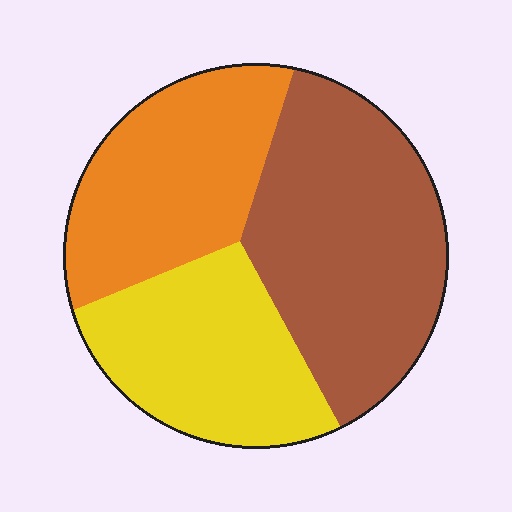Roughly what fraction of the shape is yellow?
Yellow takes up about one quarter (1/4) of the shape.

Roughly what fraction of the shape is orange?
Orange takes up about one third (1/3) of the shape.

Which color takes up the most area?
Brown, at roughly 40%.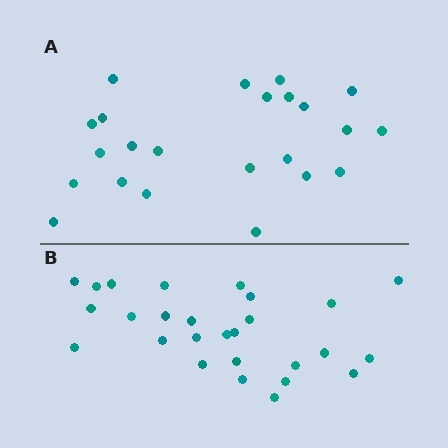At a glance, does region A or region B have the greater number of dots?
Region B (the bottom region) has more dots.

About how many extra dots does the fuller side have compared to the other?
Region B has about 4 more dots than region A.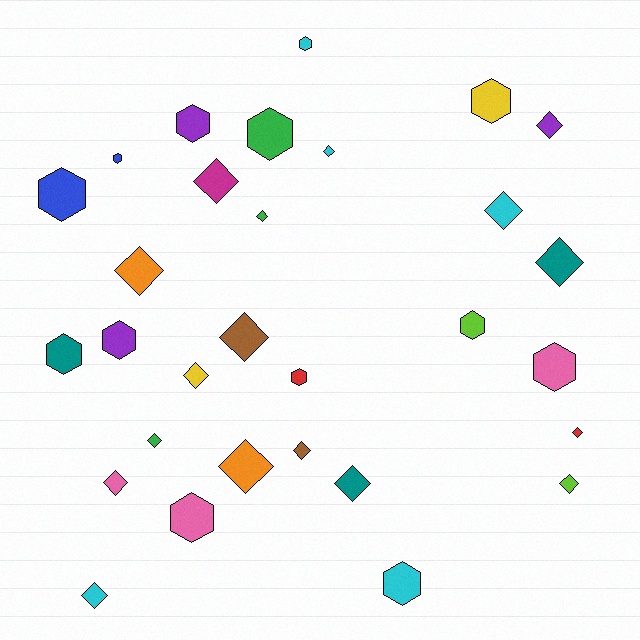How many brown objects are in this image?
There are 2 brown objects.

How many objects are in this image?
There are 30 objects.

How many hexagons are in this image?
There are 13 hexagons.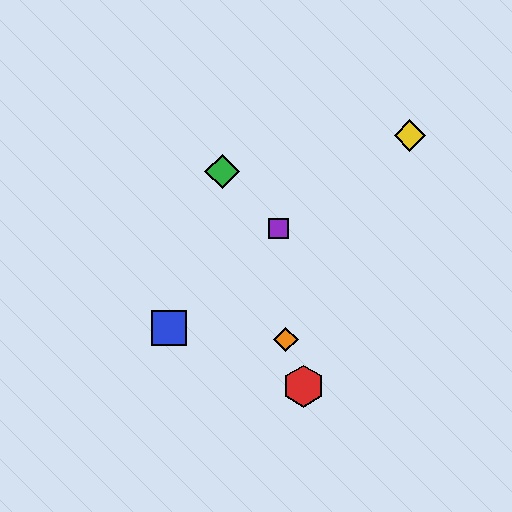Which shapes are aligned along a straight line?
The red hexagon, the green diamond, the orange diamond are aligned along a straight line.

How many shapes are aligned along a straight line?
3 shapes (the red hexagon, the green diamond, the orange diamond) are aligned along a straight line.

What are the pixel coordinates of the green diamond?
The green diamond is at (222, 172).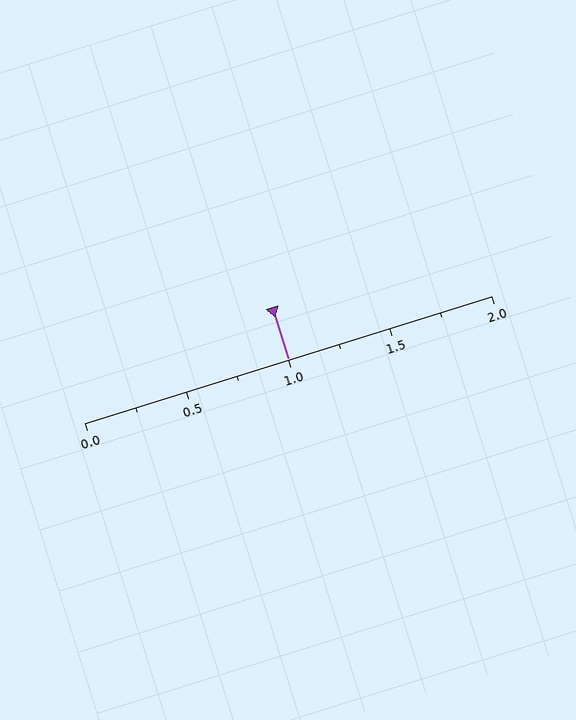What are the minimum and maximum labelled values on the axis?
The axis runs from 0.0 to 2.0.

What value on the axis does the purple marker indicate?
The marker indicates approximately 1.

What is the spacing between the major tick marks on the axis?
The major ticks are spaced 0.5 apart.